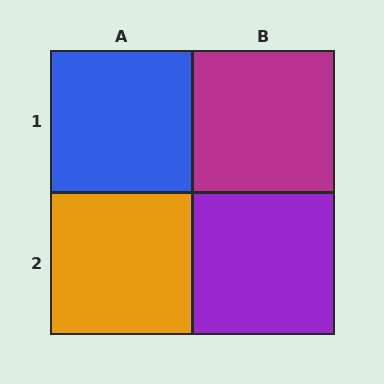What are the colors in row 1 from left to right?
Blue, magenta.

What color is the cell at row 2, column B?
Purple.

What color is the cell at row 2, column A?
Orange.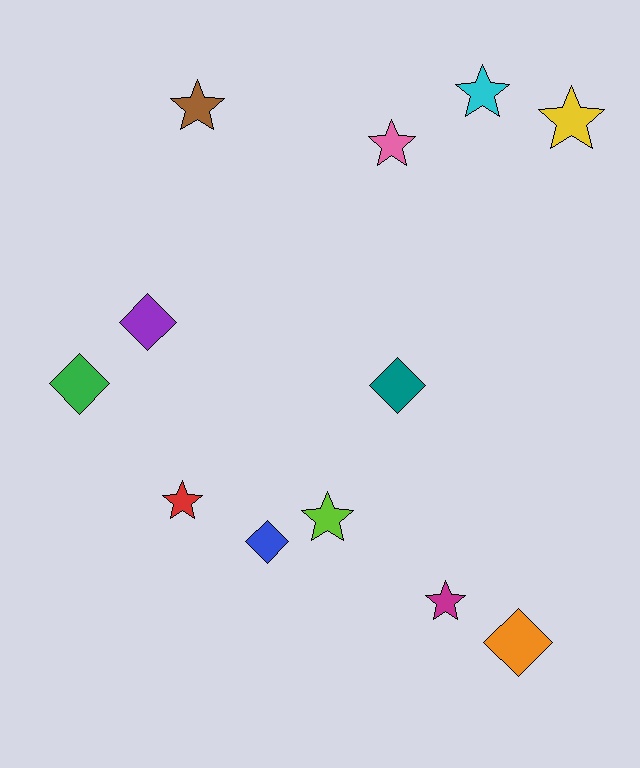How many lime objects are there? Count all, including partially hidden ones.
There is 1 lime object.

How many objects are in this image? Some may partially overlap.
There are 12 objects.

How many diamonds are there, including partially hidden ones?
There are 5 diamonds.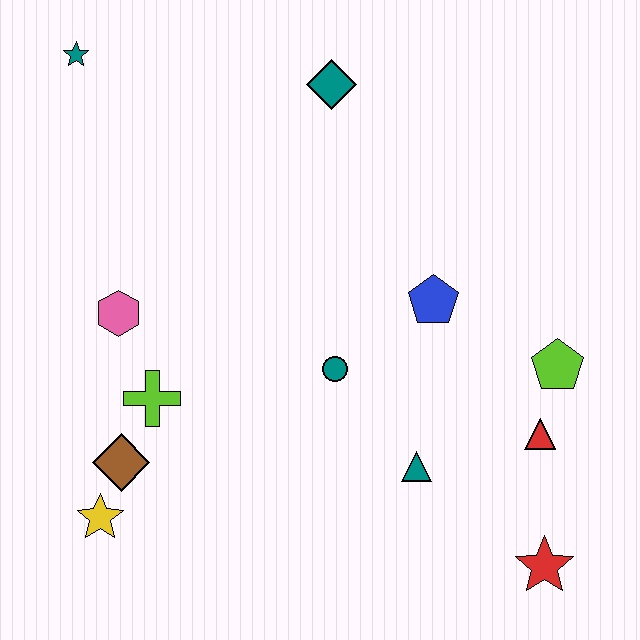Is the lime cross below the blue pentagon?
Yes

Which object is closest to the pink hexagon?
The lime cross is closest to the pink hexagon.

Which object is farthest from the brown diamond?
The lime pentagon is farthest from the brown diamond.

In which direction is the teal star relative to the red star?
The teal star is above the red star.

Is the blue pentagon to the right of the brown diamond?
Yes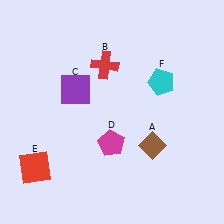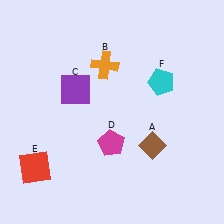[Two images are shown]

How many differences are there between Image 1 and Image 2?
There is 1 difference between the two images.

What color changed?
The cross (B) changed from red in Image 1 to orange in Image 2.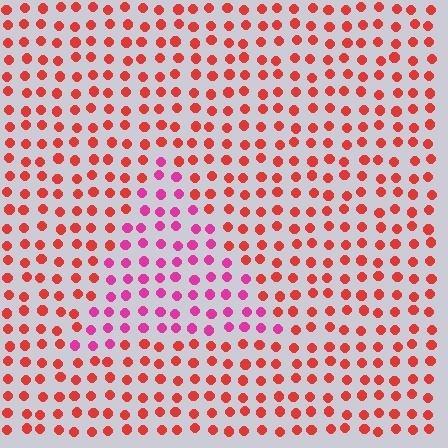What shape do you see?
I see a triangle.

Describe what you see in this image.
The image is filled with small red elements in a uniform arrangement. A triangle-shaped region is visible where the elements are tinted to a slightly different hue, forming a subtle color boundary.